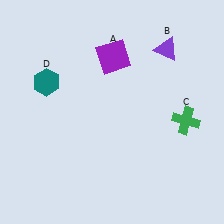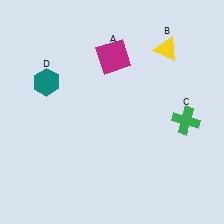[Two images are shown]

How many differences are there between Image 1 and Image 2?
There are 2 differences between the two images.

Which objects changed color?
A changed from purple to magenta. B changed from purple to yellow.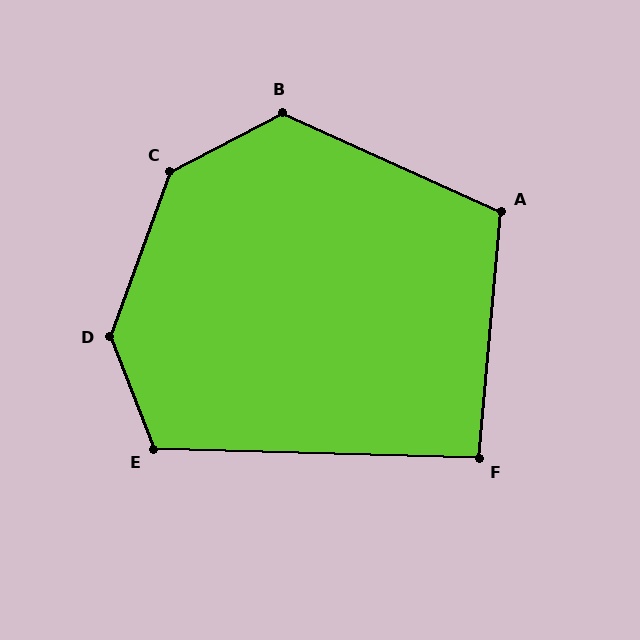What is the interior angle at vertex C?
Approximately 138 degrees (obtuse).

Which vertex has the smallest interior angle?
F, at approximately 94 degrees.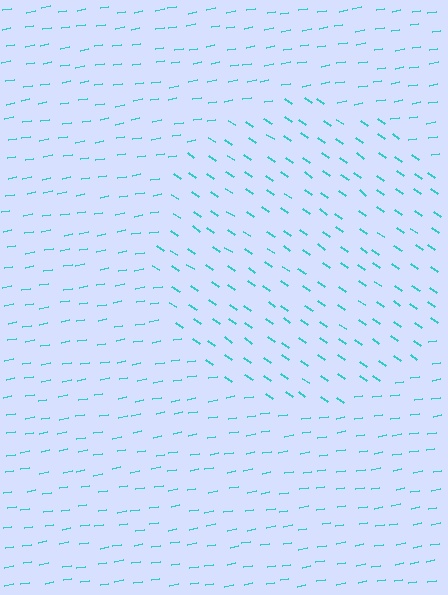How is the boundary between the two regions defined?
The boundary is defined purely by a change in line orientation (approximately 45 degrees difference). All lines are the same color and thickness.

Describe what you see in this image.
The image is filled with small cyan line segments. A circle region in the image has lines oriented differently from the surrounding lines, creating a visible texture boundary.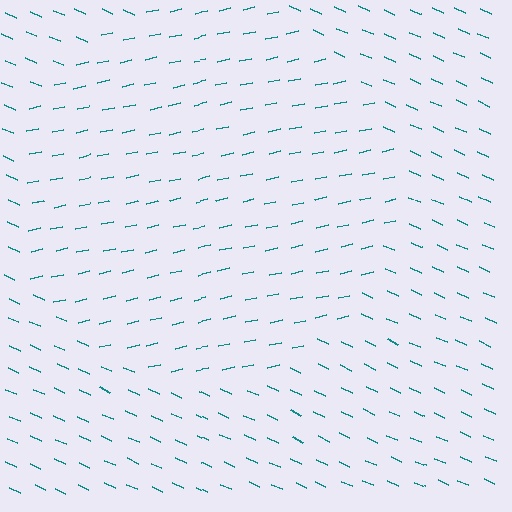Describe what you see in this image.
The image is filled with small teal line segments. A circle region in the image has lines oriented differently from the surrounding lines, creating a visible texture boundary.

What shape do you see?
I see a circle.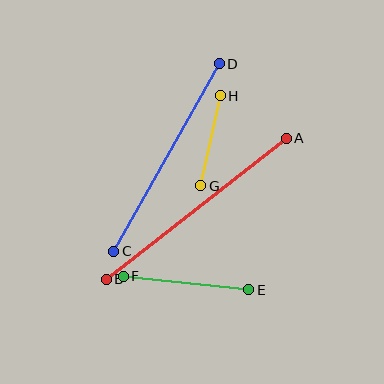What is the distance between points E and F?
The distance is approximately 126 pixels.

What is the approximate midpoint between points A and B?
The midpoint is at approximately (196, 209) pixels.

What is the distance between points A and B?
The distance is approximately 229 pixels.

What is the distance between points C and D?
The distance is approximately 215 pixels.